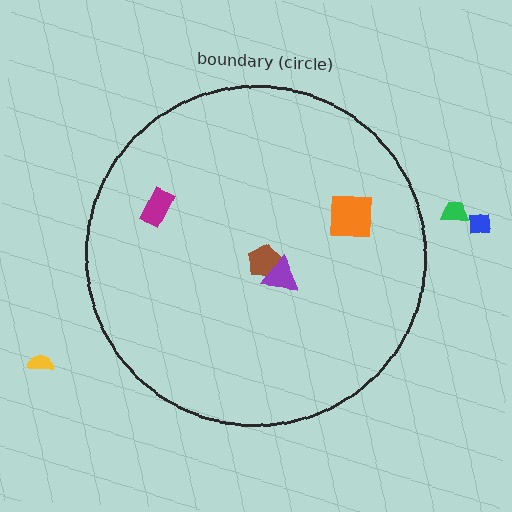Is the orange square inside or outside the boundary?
Inside.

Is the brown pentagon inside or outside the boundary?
Inside.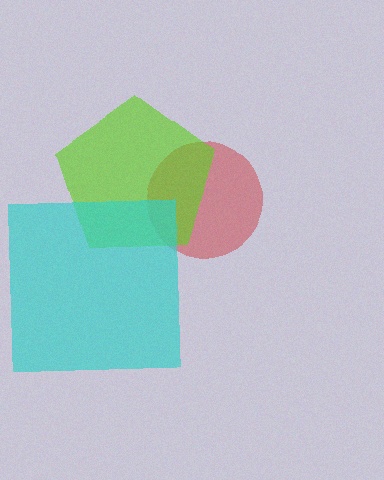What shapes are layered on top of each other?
The layered shapes are: a red circle, a lime pentagon, a cyan square.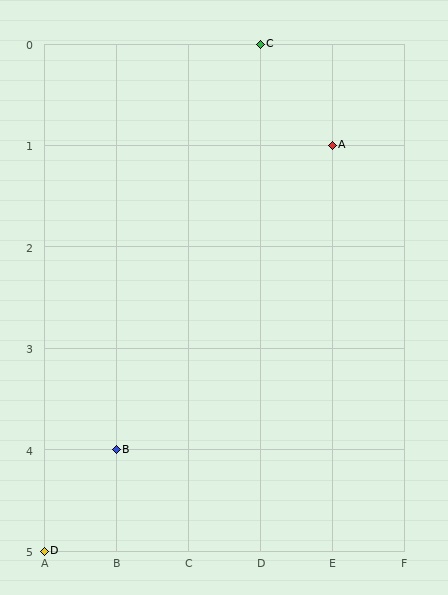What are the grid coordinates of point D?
Point D is at grid coordinates (A, 5).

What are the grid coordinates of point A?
Point A is at grid coordinates (E, 1).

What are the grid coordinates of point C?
Point C is at grid coordinates (D, 0).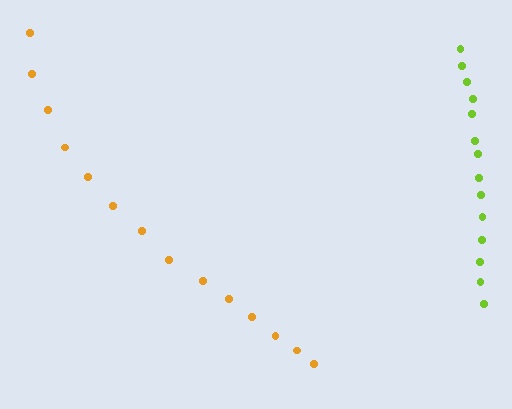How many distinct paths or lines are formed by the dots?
There are 2 distinct paths.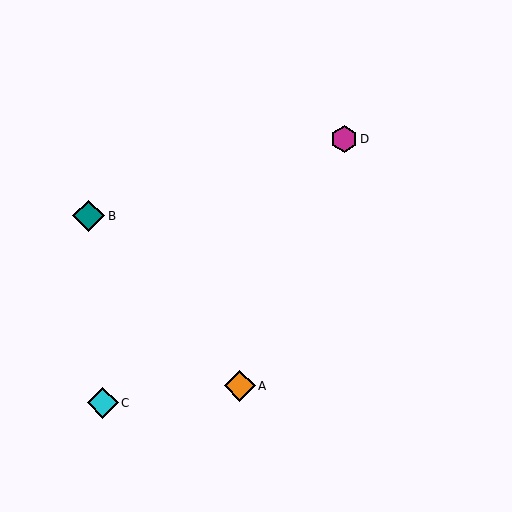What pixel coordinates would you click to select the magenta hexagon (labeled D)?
Click at (344, 139) to select the magenta hexagon D.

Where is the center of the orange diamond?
The center of the orange diamond is at (240, 386).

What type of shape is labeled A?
Shape A is an orange diamond.